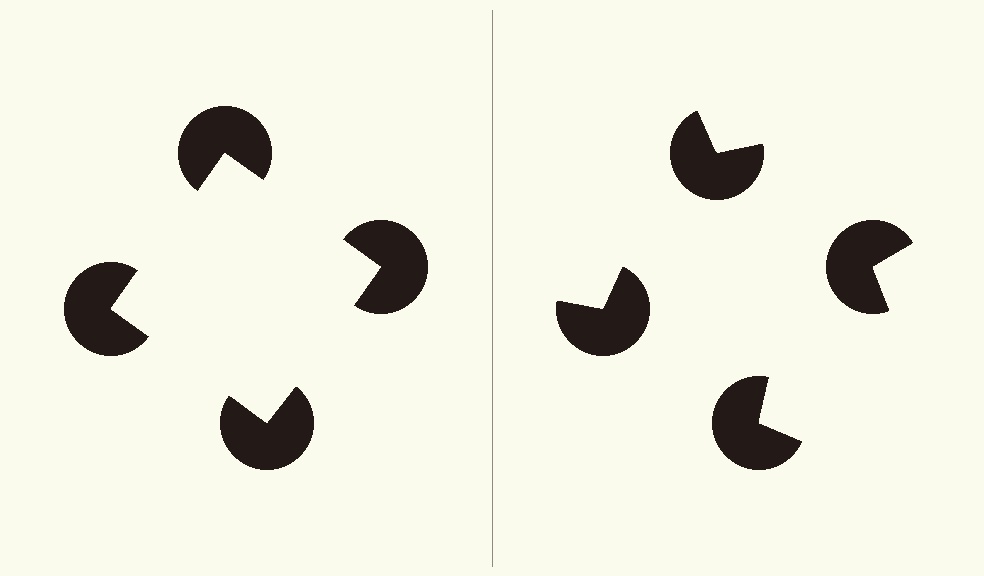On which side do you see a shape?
An illusory square appears on the left side. On the right side the wedge cuts are rotated, so no coherent shape forms.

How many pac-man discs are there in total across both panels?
8 — 4 on each side.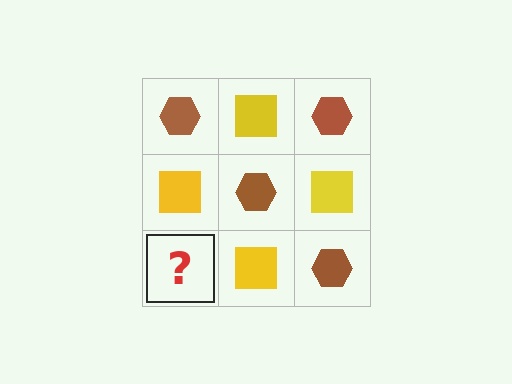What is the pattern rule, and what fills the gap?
The rule is that it alternates brown hexagon and yellow square in a checkerboard pattern. The gap should be filled with a brown hexagon.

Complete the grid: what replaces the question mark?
The question mark should be replaced with a brown hexagon.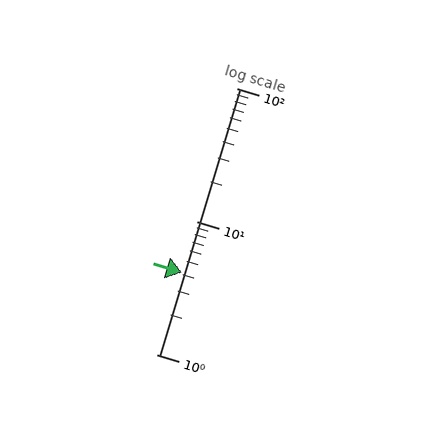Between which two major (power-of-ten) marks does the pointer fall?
The pointer is between 1 and 10.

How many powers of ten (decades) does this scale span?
The scale spans 2 decades, from 1 to 100.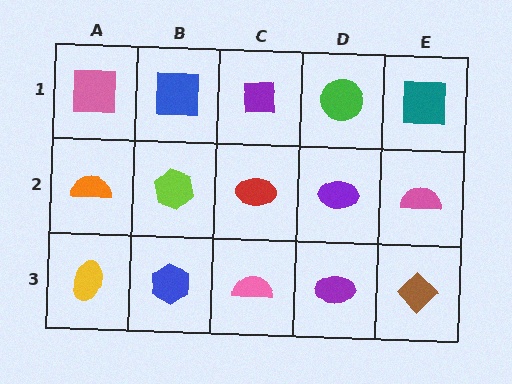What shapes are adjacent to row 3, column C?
A red ellipse (row 2, column C), a blue hexagon (row 3, column B), a purple ellipse (row 3, column D).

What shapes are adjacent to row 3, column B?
A lime hexagon (row 2, column B), a yellow ellipse (row 3, column A), a pink semicircle (row 3, column C).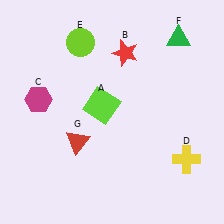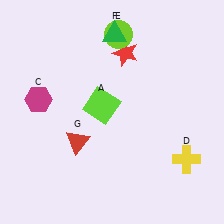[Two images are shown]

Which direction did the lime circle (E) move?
The lime circle (E) moved right.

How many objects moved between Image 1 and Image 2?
2 objects moved between the two images.